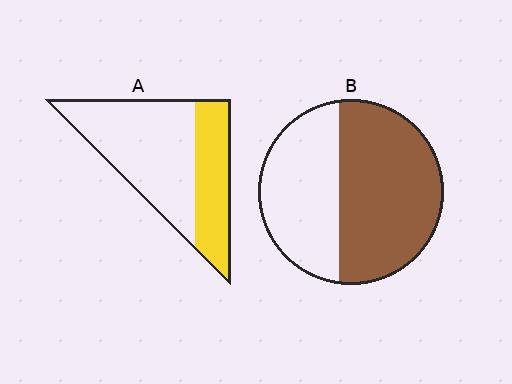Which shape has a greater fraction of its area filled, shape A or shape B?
Shape B.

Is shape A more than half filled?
No.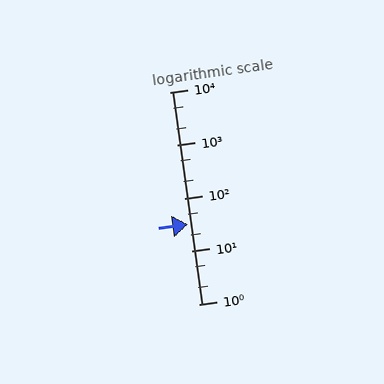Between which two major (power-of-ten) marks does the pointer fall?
The pointer is between 10 and 100.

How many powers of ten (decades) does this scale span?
The scale spans 4 decades, from 1 to 10000.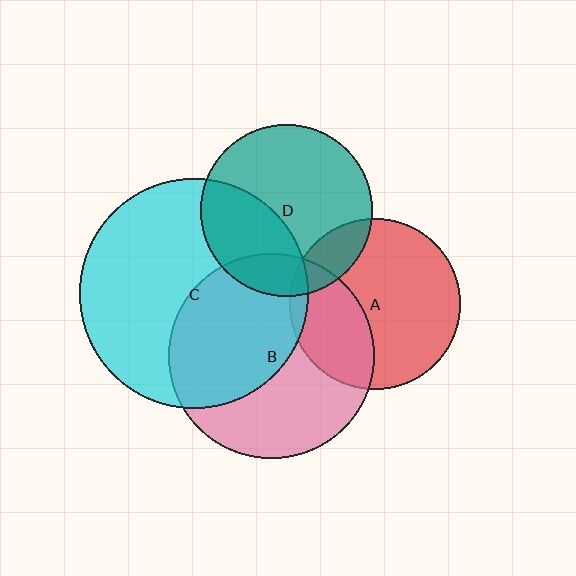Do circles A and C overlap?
Yes.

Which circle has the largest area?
Circle C (cyan).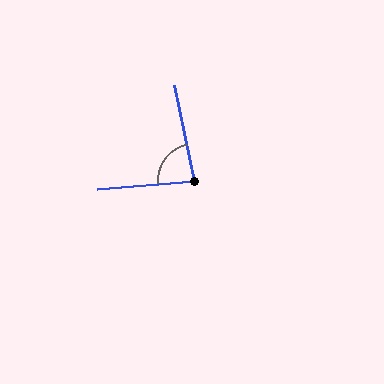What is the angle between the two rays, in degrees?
Approximately 84 degrees.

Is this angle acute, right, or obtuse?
It is acute.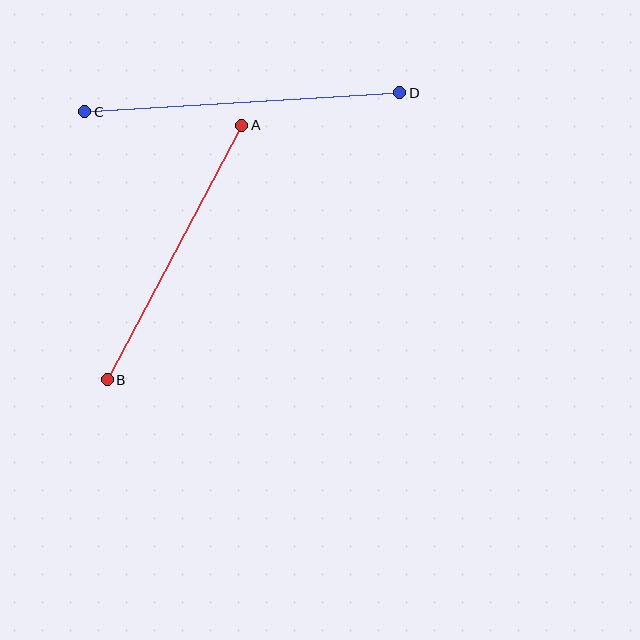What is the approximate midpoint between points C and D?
The midpoint is at approximately (242, 102) pixels.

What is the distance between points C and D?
The distance is approximately 315 pixels.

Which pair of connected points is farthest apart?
Points C and D are farthest apart.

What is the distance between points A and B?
The distance is approximately 288 pixels.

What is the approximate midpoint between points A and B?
The midpoint is at approximately (174, 252) pixels.